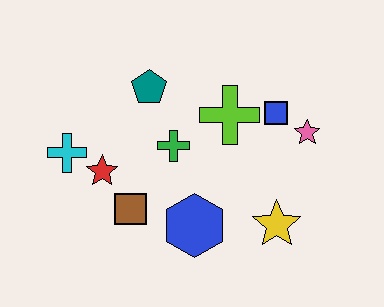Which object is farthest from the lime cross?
The cyan cross is farthest from the lime cross.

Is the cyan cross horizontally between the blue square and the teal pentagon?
No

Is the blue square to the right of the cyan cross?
Yes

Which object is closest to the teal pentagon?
The green cross is closest to the teal pentagon.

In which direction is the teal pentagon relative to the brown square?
The teal pentagon is above the brown square.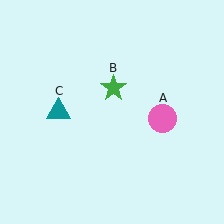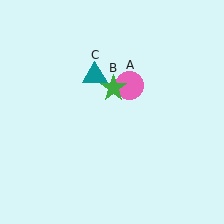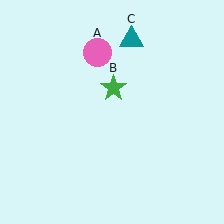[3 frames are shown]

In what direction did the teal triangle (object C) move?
The teal triangle (object C) moved up and to the right.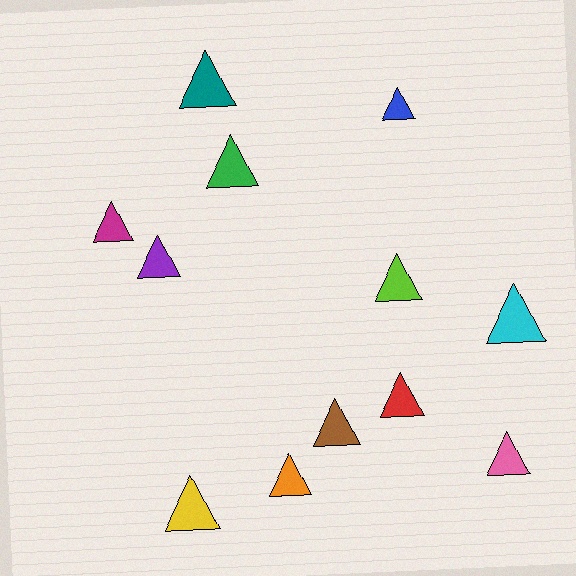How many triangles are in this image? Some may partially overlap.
There are 12 triangles.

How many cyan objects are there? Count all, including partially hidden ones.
There is 1 cyan object.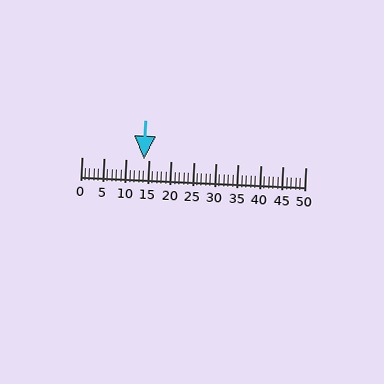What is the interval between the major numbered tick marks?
The major tick marks are spaced 5 units apart.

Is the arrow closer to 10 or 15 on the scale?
The arrow is closer to 15.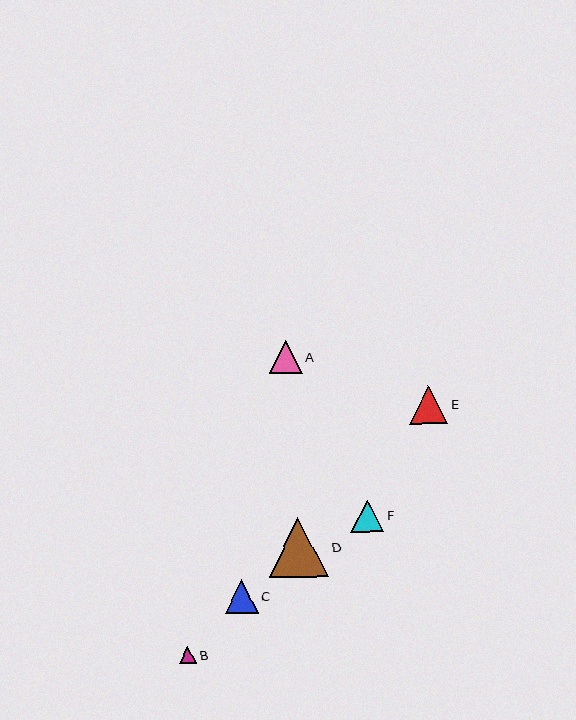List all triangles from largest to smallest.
From largest to smallest: D, E, C, A, F, B.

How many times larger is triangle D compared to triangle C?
Triangle D is approximately 1.8 times the size of triangle C.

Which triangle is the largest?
Triangle D is the largest with a size of approximately 60 pixels.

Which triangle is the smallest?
Triangle B is the smallest with a size of approximately 17 pixels.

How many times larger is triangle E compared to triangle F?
Triangle E is approximately 1.2 times the size of triangle F.